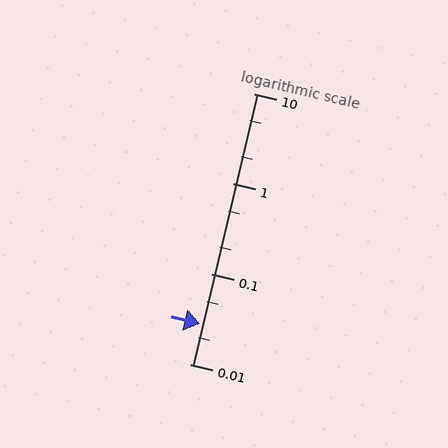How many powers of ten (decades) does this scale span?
The scale spans 3 decades, from 0.01 to 10.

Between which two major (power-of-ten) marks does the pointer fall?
The pointer is between 0.01 and 0.1.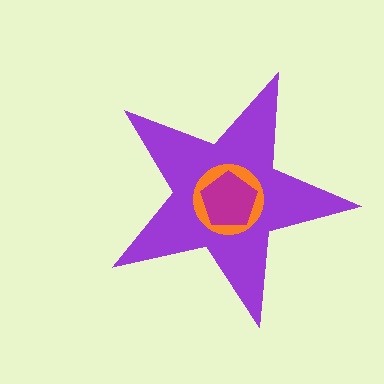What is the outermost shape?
The purple star.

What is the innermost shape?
The magenta pentagon.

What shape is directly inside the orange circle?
The magenta pentagon.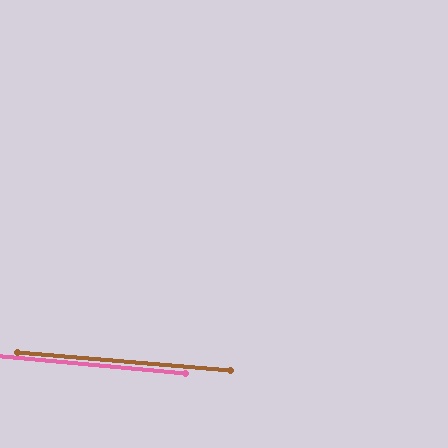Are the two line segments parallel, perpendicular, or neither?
Parallel — their directions differ by only 0.6°.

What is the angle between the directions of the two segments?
Approximately 1 degree.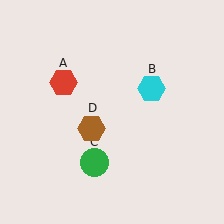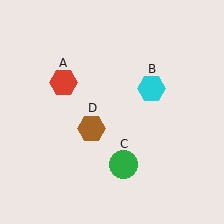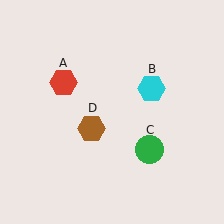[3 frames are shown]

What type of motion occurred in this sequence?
The green circle (object C) rotated counterclockwise around the center of the scene.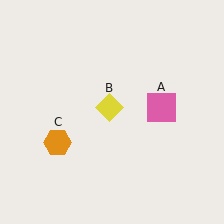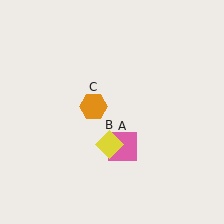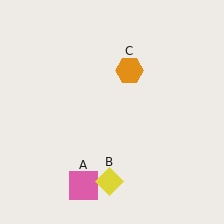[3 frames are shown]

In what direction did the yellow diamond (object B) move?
The yellow diamond (object B) moved down.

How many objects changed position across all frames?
3 objects changed position: pink square (object A), yellow diamond (object B), orange hexagon (object C).